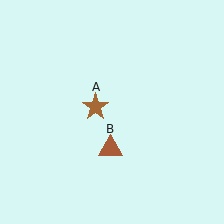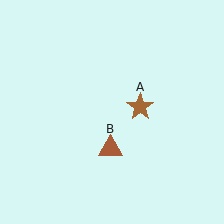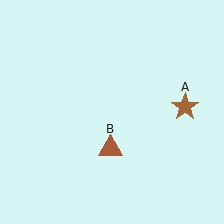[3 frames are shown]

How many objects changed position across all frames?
1 object changed position: brown star (object A).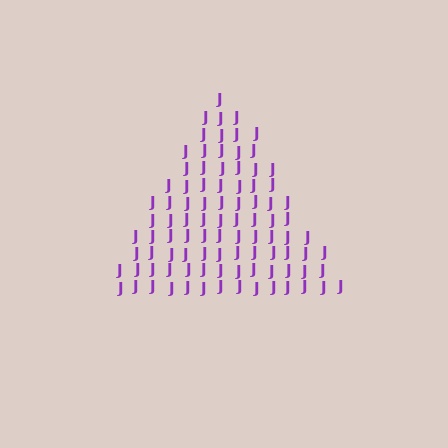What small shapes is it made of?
It is made of small letter J's.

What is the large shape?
The large shape is a triangle.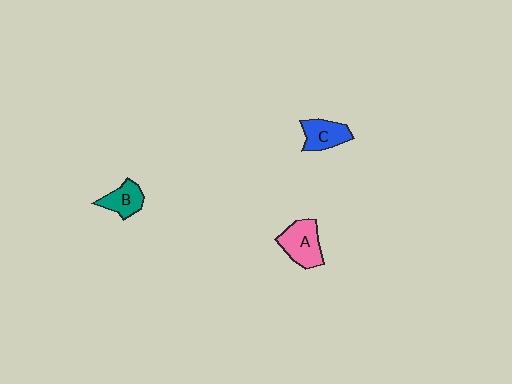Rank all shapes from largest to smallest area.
From largest to smallest: A (pink), C (blue), B (teal).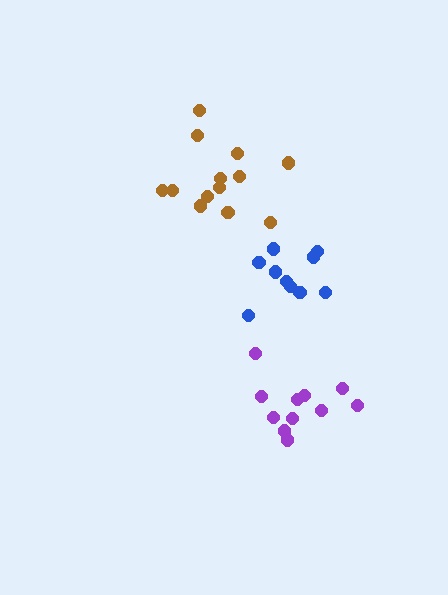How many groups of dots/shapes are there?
There are 3 groups.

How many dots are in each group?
Group 1: 13 dots, Group 2: 10 dots, Group 3: 11 dots (34 total).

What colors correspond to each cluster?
The clusters are colored: brown, blue, purple.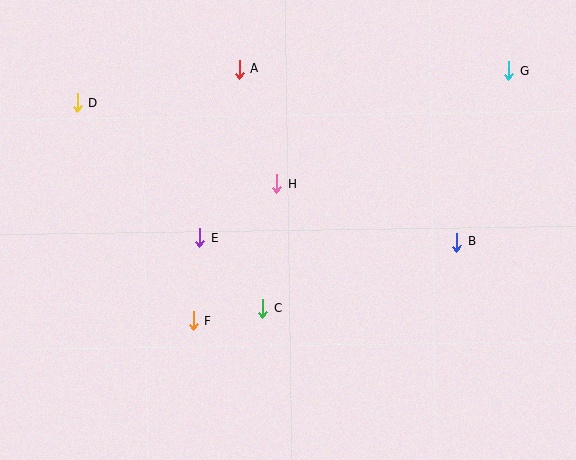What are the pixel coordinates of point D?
Point D is at (77, 103).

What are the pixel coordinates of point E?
Point E is at (200, 238).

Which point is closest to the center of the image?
Point H at (277, 184) is closest to the center.